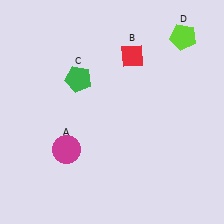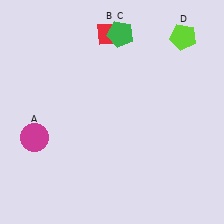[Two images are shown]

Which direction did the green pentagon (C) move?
The green pentagon (C) moved up.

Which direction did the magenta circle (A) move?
The magenta circle (A) moved left.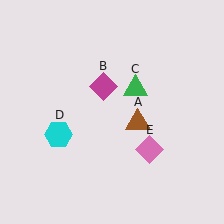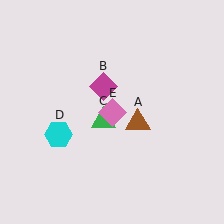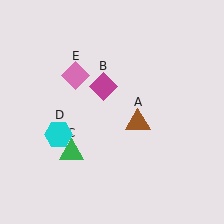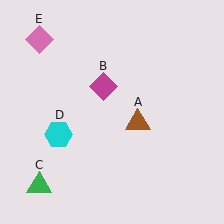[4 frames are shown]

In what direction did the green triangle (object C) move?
The green triangle (object C) moved down and to the left.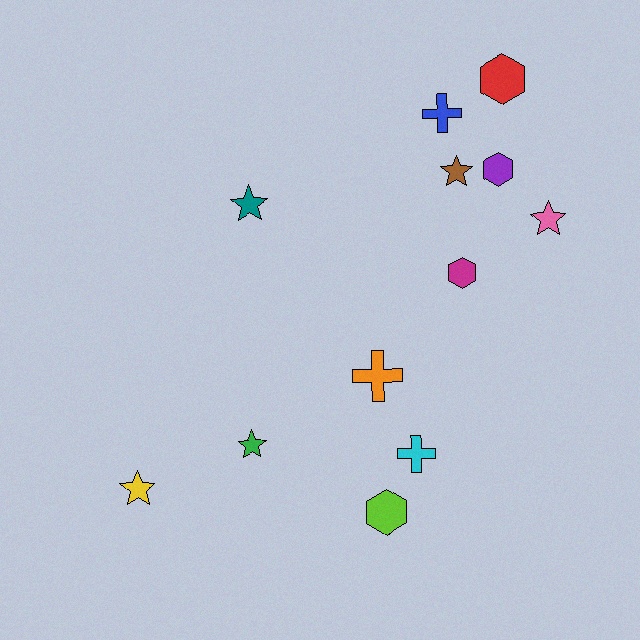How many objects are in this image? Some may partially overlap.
There are 12 objects.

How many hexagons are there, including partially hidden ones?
There are 4 hexagons.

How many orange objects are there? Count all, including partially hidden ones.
There is 1 orange object.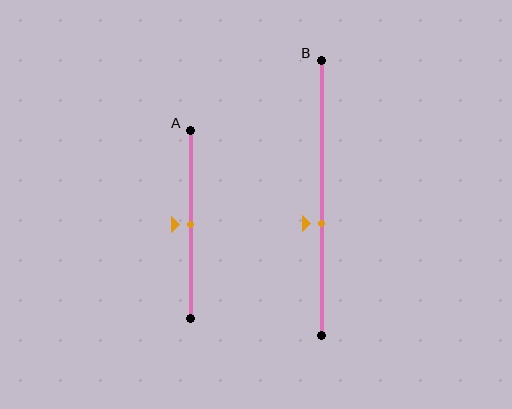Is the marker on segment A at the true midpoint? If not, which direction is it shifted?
Yes, the marker on segment A is at the true midpoint.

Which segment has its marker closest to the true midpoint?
Segment A has its marker closest to the true midpoint.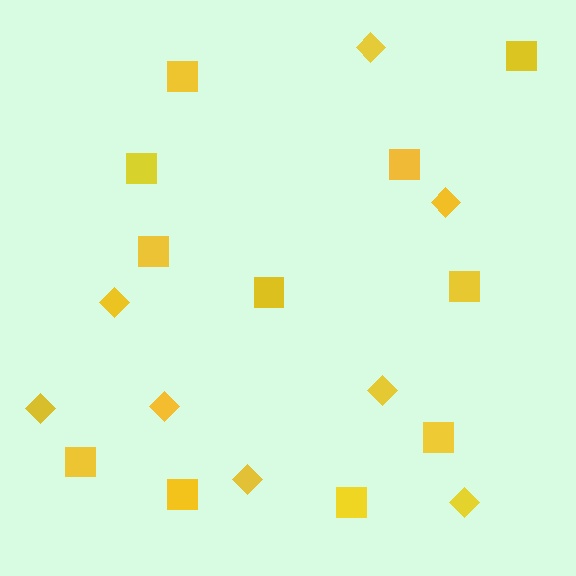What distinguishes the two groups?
There are 2 groups: one group of diamonds (8) and one group of squares (11).